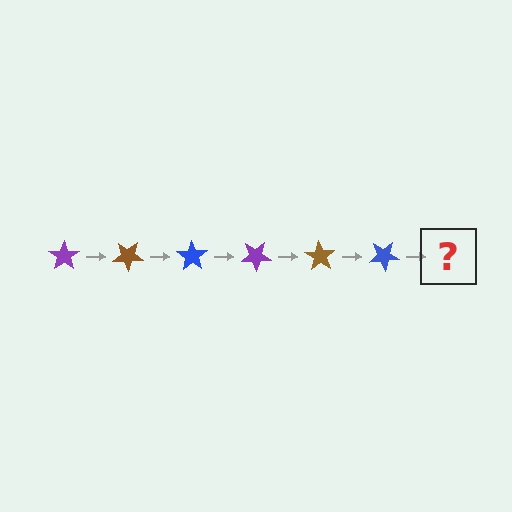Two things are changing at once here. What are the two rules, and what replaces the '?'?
The two rules are that it rotates 35 degrees each step and the color cycles through purple, brown, and blue. The '?' should be a purple star, rotated 210 degrees from the start.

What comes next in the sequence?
The next element should be a purple star, rotated 210 degrees from the start.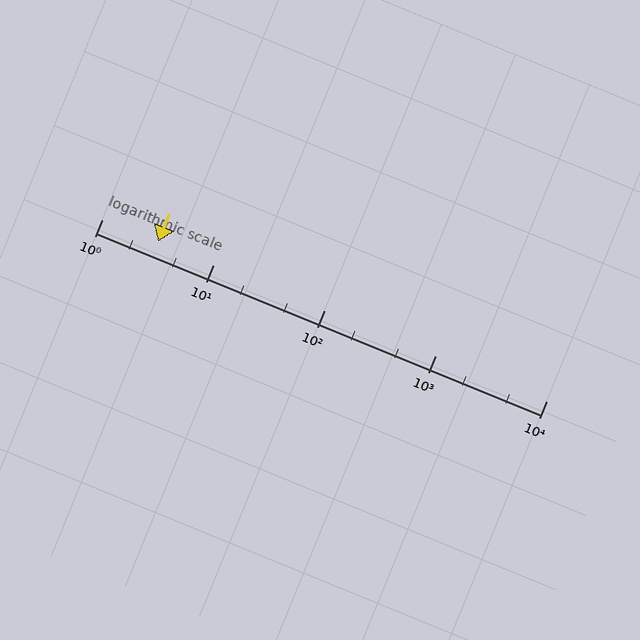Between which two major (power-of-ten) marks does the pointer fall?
The pointer is between 1 and 10.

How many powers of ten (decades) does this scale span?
The scale spans 4 decades, from 1 to 10000.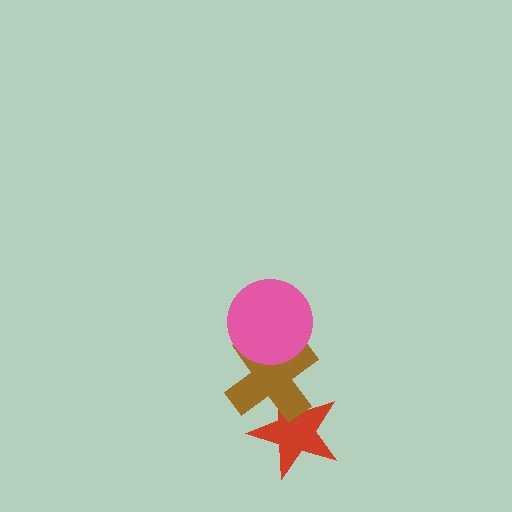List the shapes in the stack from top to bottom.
From top to bottom: the pink circle, the brown cross, the red star.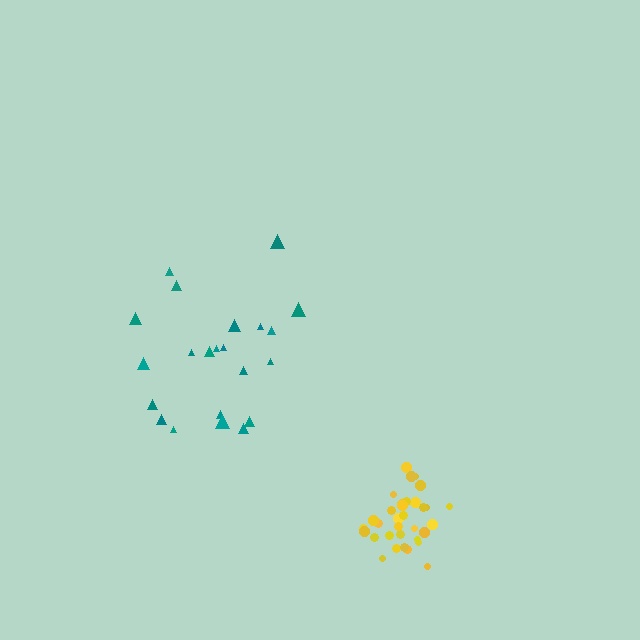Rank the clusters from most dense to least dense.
yellow, teal.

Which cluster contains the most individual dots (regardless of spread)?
Yellow (33).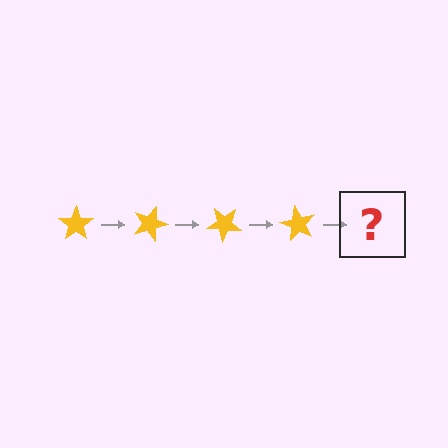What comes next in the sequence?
The next element should be a yellow star rotated 80 degrees.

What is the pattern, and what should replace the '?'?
The pattern is that the star rotates 20 degrees each step. The '?' should be a yellow star rotated 80 degrees.